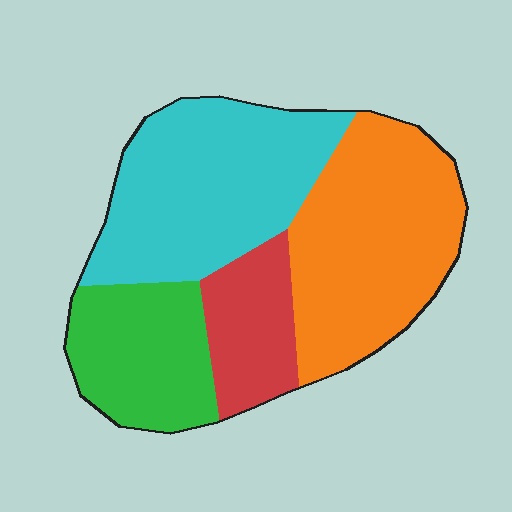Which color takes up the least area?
Red, at roughly 15%.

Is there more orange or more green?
Orange.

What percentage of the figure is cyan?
Cyan takes up about one third (1/3) of the figure.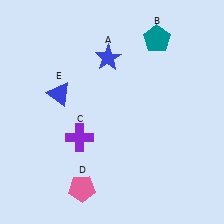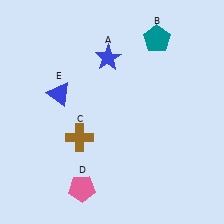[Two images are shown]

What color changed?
The cross (C) changed from purple in Image 1 to brown in Image 2.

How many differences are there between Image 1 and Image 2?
There is 1 difference between the two images.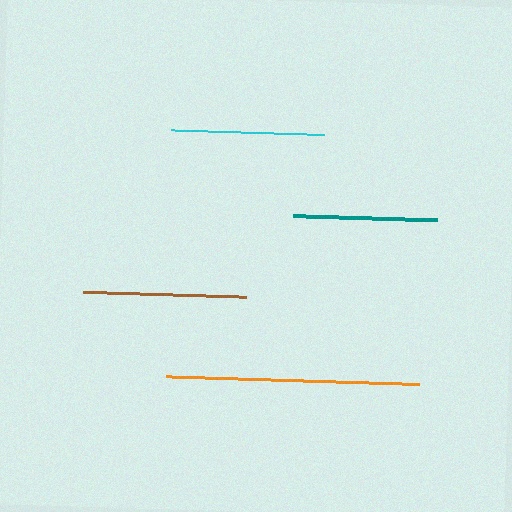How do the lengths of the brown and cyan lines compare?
The brown and cyan lines are approximately the same length.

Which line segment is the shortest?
The teal line is the shortest at approximately 144 pixels.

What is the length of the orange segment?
The orange segment is approximately 253 pixels long.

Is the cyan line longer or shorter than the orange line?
The orange line is longer than the cyan line.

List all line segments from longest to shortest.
From longest to shortest: orange, brown, cyan, teal.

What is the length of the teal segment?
The teal segment is approximately 144 pixels long.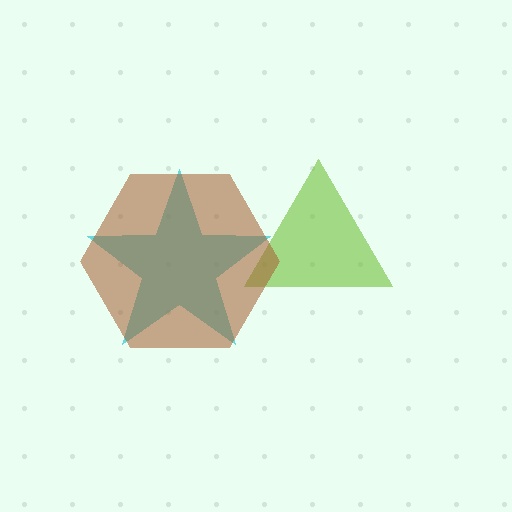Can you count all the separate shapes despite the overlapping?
Yes, there are 3 separate shapes.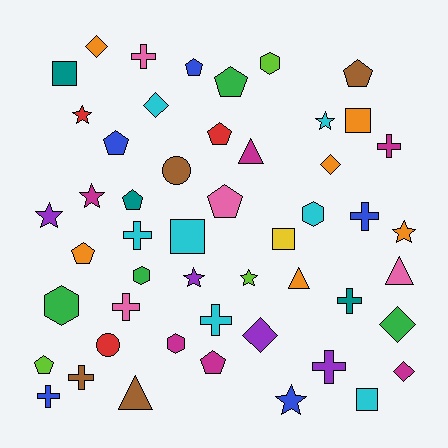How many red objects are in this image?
There are 3 red objects.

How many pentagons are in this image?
There are 10 pentagons.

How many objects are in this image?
There are 50 objects.